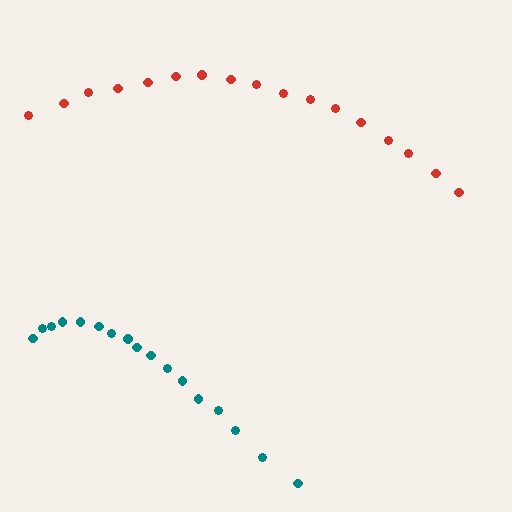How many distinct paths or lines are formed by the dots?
There are 2 distinct paths.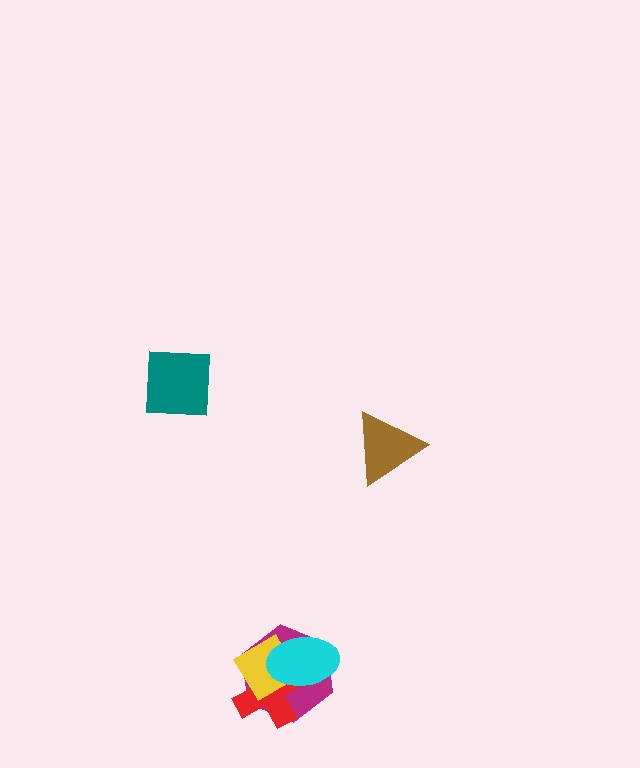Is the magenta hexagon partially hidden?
Yes, it is partially covered by another shape.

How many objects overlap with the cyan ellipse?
3 objects overlap with the cyan ellipse.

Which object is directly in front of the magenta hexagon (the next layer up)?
The red cross is directly in front of the magenta hexagon.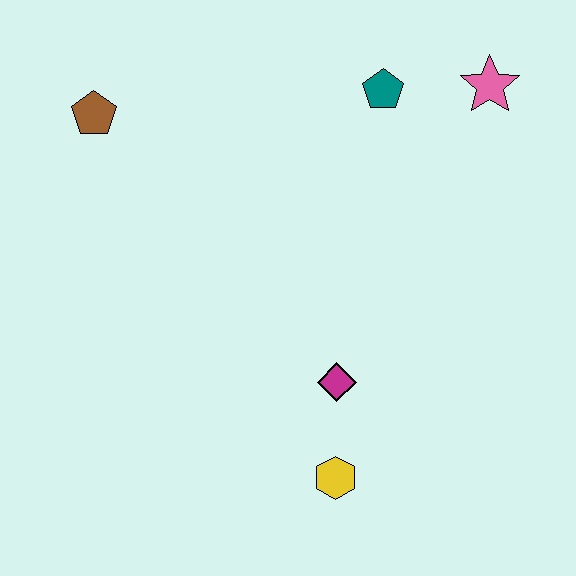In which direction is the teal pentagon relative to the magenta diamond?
The teal pentagon is above the magenta diamond.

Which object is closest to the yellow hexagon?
The magenta diamond is closest to the yellow hexagon.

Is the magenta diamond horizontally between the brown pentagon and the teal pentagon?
Yes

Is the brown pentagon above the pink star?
No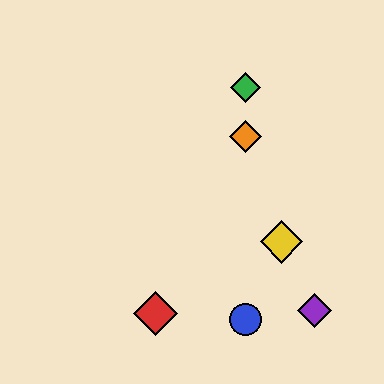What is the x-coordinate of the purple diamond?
The purple diamond is at x≈315.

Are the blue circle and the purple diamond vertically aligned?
No, the blue circle is at x≈245 and the purple diamond is at x≈315.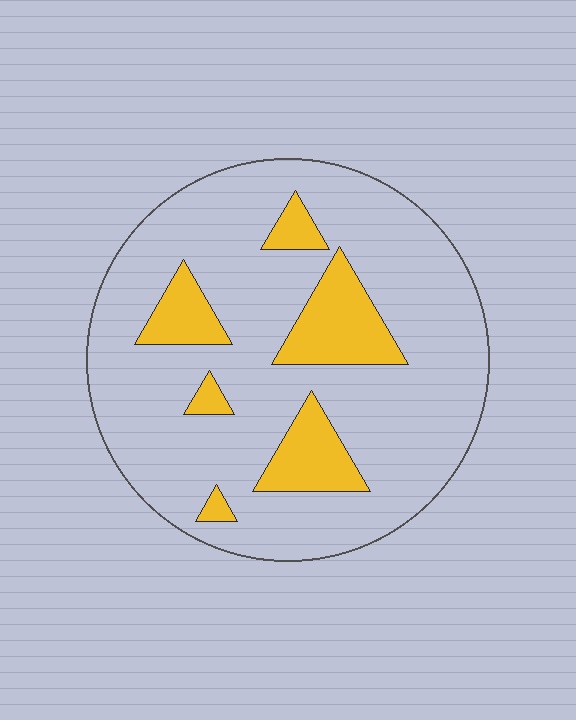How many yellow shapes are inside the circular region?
6.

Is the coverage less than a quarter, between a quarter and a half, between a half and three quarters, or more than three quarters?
Less than a quarter.